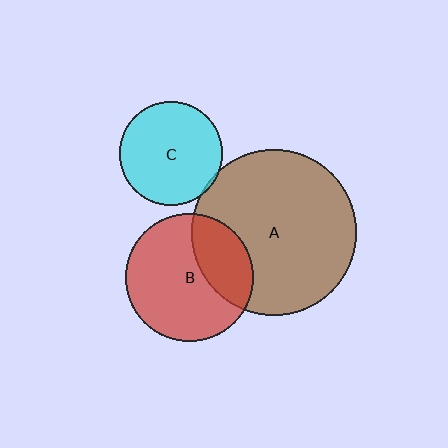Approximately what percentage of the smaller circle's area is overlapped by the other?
Approximately 30%.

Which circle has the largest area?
Circle A (brown).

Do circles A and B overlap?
Yes.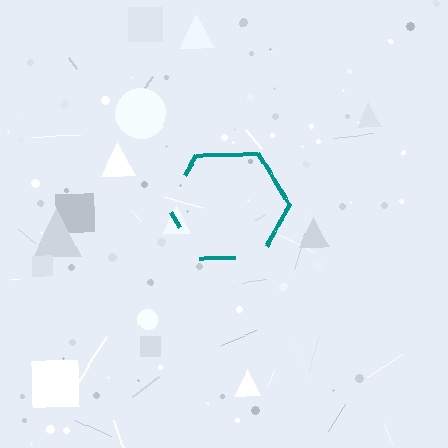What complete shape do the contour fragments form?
The contour fragments form a hexagon.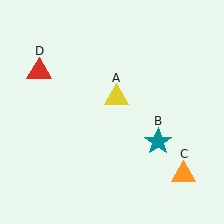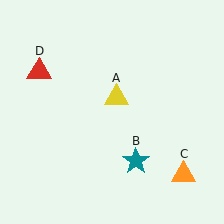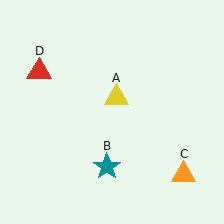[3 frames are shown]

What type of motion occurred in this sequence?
The teal star (object B) rotated clockwise around the center of the scene.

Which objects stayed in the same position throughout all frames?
Yellow triangle (object A) and orange triangle (object C) and red triangle (object D) remained stationary.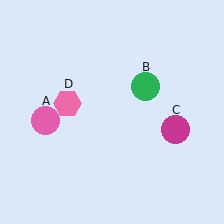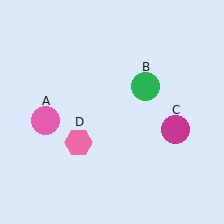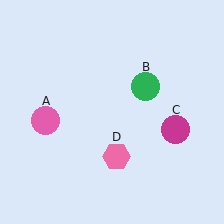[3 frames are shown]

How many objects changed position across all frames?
1 object changed position: pink hexagon (object D).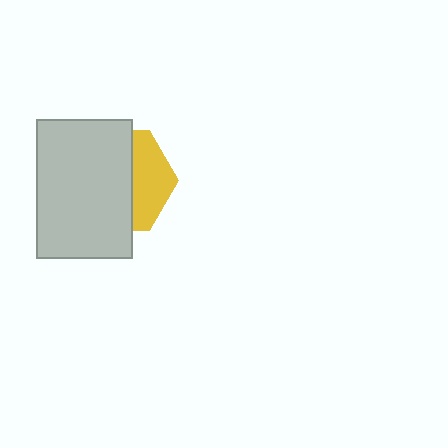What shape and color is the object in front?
The object in front is a light gray rectangle.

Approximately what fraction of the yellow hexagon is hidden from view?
Roughly 64% of the yellow hexagon is hidden behind the light gray rectangle.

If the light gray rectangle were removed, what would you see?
You would see the complete yellow hexagon.